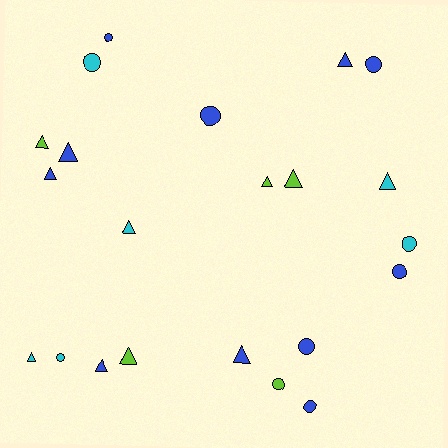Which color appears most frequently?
Blue, with 11 objects.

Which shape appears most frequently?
Triangle, with 12 objects.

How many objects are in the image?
There are 22 objects.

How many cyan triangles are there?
There are 3 cyan triangles.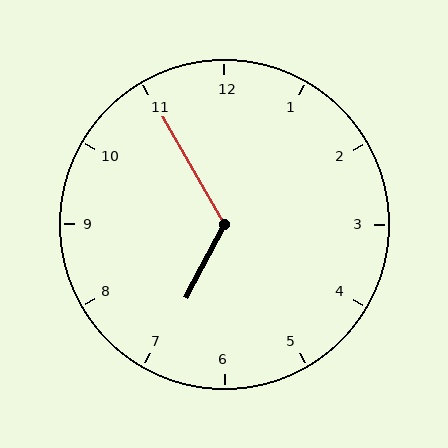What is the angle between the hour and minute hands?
Approximately 122 degrees.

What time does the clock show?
6:55.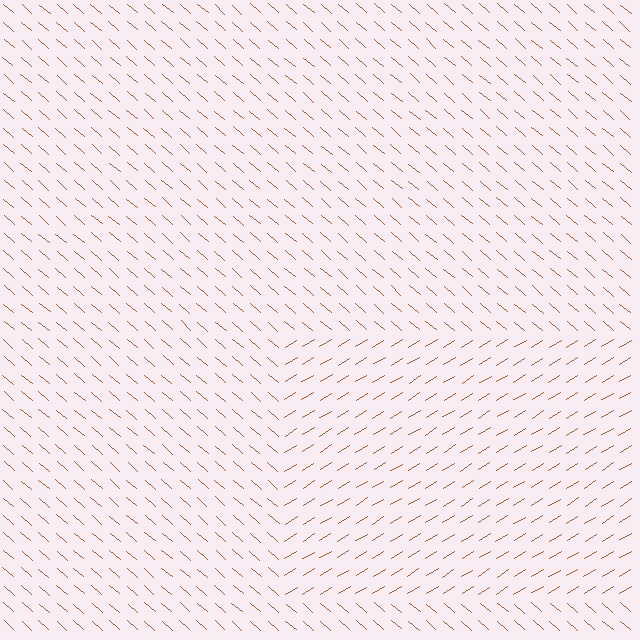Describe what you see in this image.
The image is filled with small brown line segments. A rectangle region in the image has lines oriented differently from the surrounding lines, creating a visible texture boundary.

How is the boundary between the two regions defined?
The boundary is defined purely by a change in line orientation (approximately 72 degrees difference). All lines are the same color and thickness.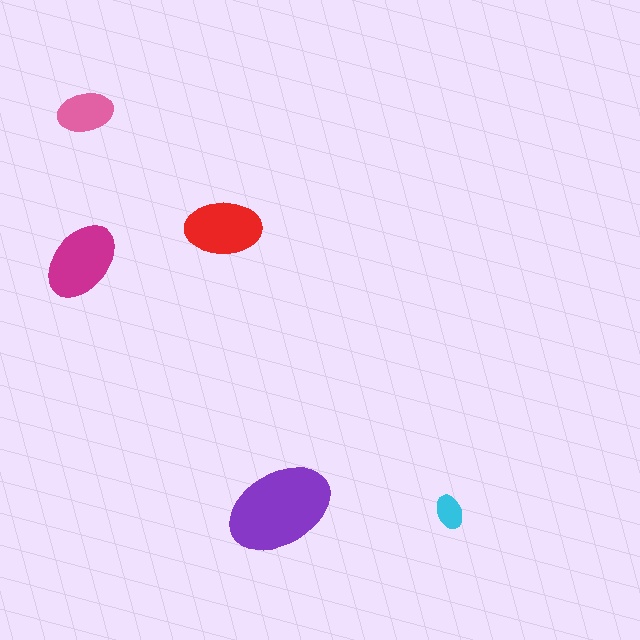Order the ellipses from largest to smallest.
the purple one, the magenta one, the red one, the pink one, the cyan one.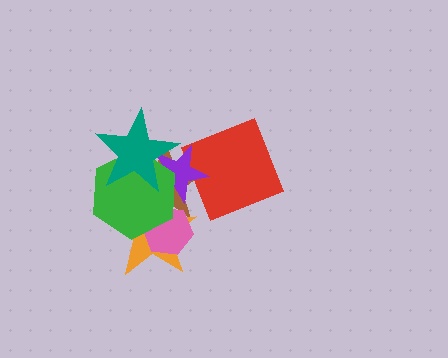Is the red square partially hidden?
Yes, it is partially covered by another shape.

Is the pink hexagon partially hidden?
Yes, it is partially covered by another shape.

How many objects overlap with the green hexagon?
5 objects overlap with the green hexagon.